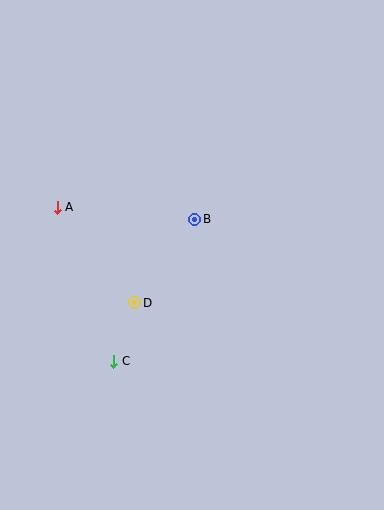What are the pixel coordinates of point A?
Point A is at (57, 207).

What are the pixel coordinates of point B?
Point B is at (195, 219).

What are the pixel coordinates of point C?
Point C is at (114, 361).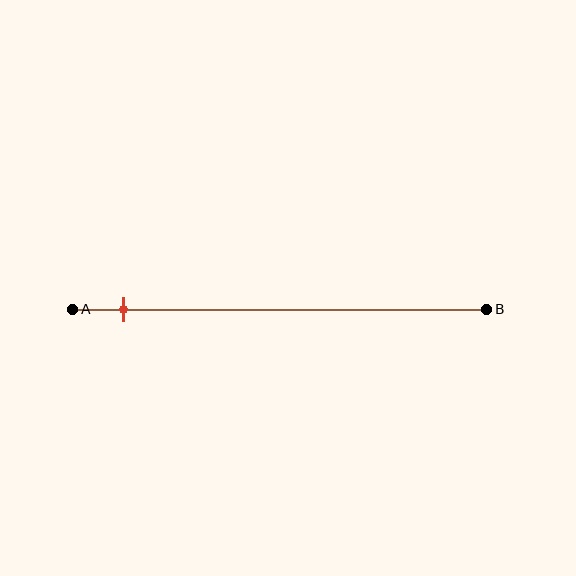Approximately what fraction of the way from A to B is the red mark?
The red mark is approximately 10% of the way from A to B.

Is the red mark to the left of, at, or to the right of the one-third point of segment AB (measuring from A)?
The red mark is to the left of the one-third point of segment AB.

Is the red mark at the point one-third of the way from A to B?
No, the mark is at about 10% from A, not at the 33% one-third point.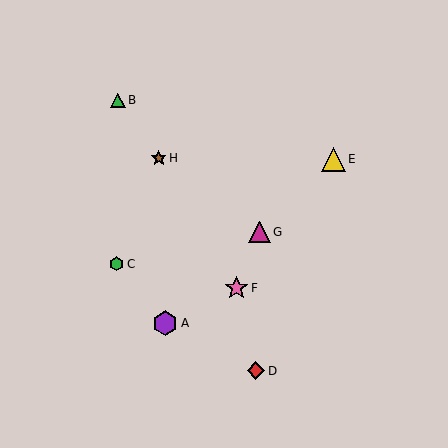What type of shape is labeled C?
Shape C is a green hexagon.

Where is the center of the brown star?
The center of the brown star is at (159, 158).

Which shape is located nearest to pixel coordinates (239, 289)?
The pink star (labeled F) at (236, 288) is nearest to that location.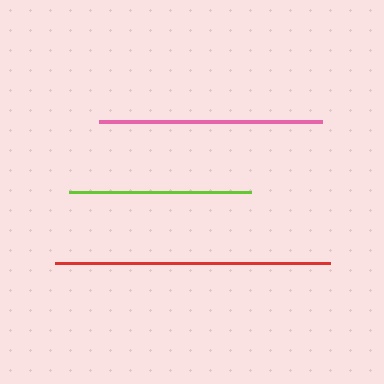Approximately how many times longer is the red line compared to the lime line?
The red line is approximately 1.5 times the length of the lime line.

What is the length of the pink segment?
The pink segment is approximately 222 pixels long.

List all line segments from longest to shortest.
From longest to shortest: red, pink, lime.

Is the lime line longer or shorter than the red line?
The red line is longer than the lime line.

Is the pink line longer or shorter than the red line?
The red line is longer than the pink line.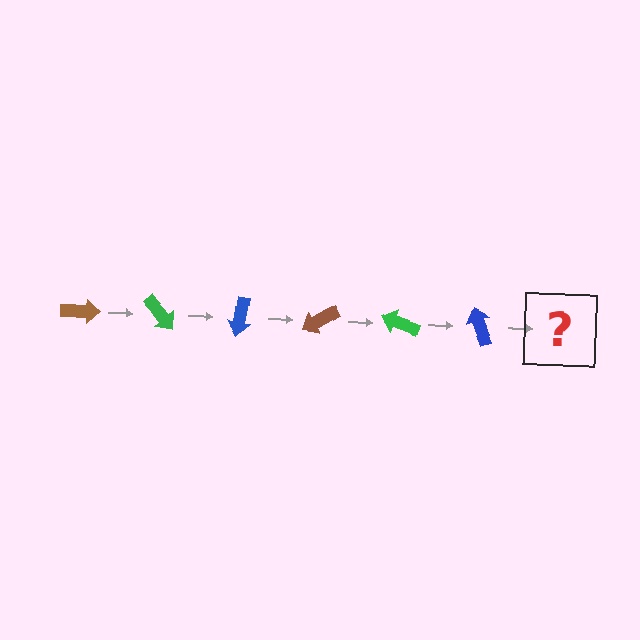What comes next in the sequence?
The next element should be a brown arrow, rotated 300 degrees from the start.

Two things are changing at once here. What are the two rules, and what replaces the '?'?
The two rules are that it rotates 50 degrees each step and the color cycles through brown, green, and blue. The '?' should be a brown arrow, rotated 300 degrees from the start.